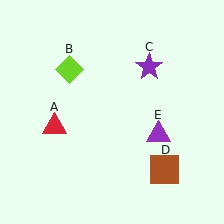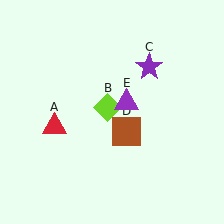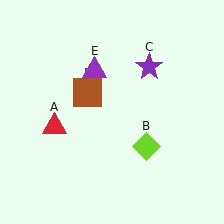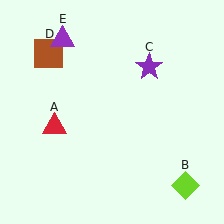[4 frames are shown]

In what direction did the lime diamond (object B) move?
The lime diamond (object B) moved down and to the right.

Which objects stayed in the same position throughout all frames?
Red triangle (object A) and purple star (object C) remained stationary.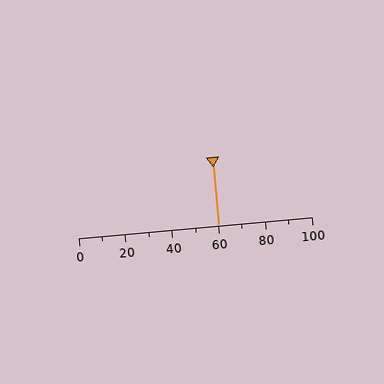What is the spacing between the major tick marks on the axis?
The major ticks are spaced 20 apart.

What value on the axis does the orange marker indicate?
The marker indicates approximately 60.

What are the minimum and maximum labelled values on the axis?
The axis runs from 0 to 100.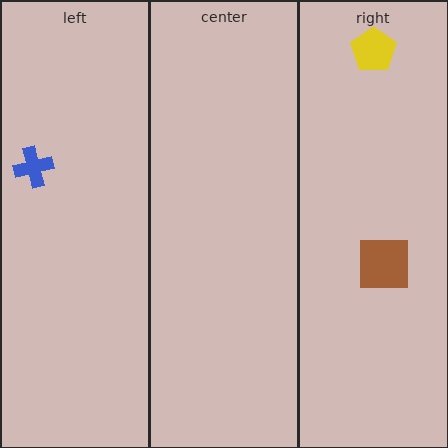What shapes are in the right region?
The yellow pentagon, the brown square.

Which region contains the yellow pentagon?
The right region.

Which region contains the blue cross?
The left region.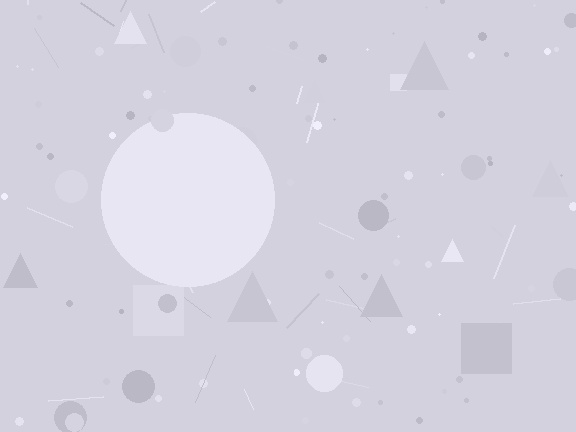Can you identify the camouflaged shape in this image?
The camouflaged shape is a circle.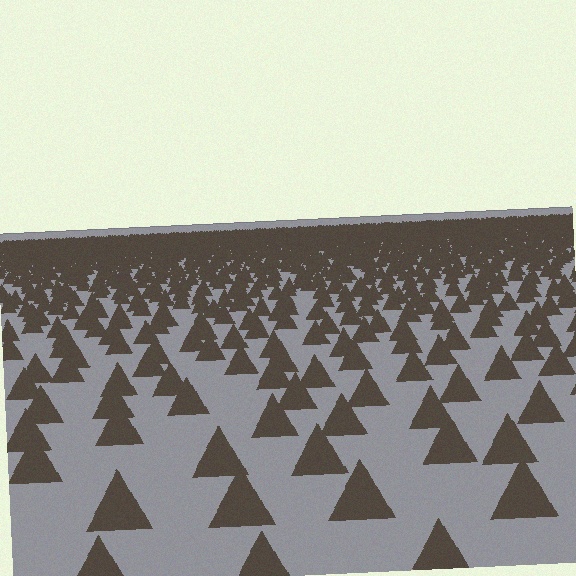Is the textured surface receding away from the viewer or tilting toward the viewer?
The surface is receding away from the viewer. Texture elements get smaller and denser toward the top.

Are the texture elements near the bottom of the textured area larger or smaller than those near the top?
Larger. Near the bottom, elements are closer to the viewer and appear at a bigger on-screen size.